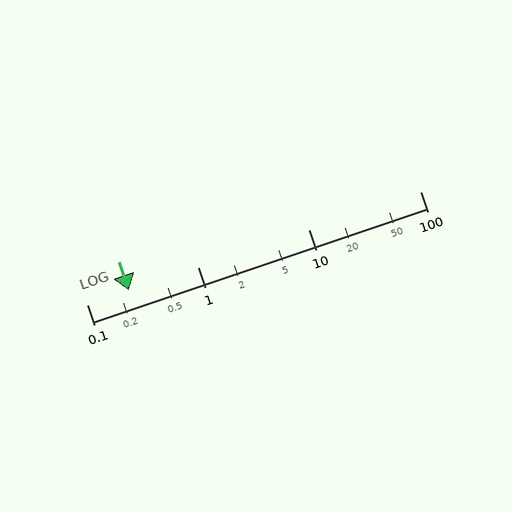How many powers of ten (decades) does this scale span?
The scale spans 3 decades, from 0.1 to 100.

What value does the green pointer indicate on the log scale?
The pointer indicates approximately 0.24.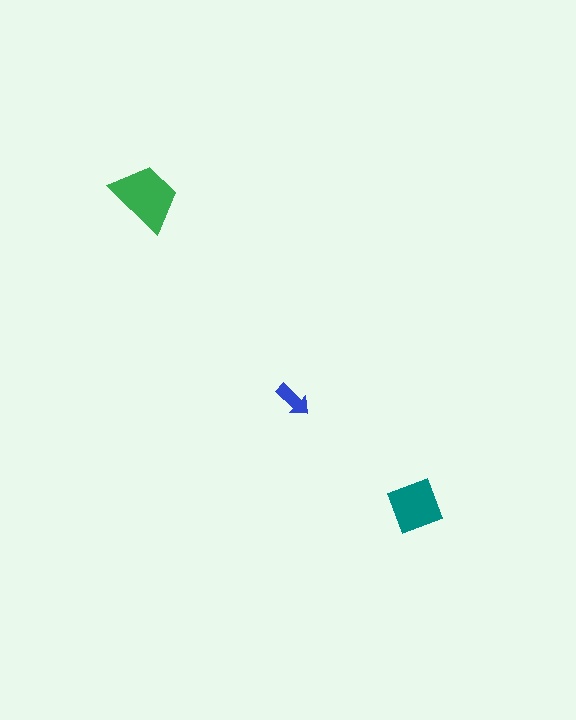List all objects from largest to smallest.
The green trapezoid, the teal diamond, the blue arrow.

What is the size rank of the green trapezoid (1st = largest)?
1st.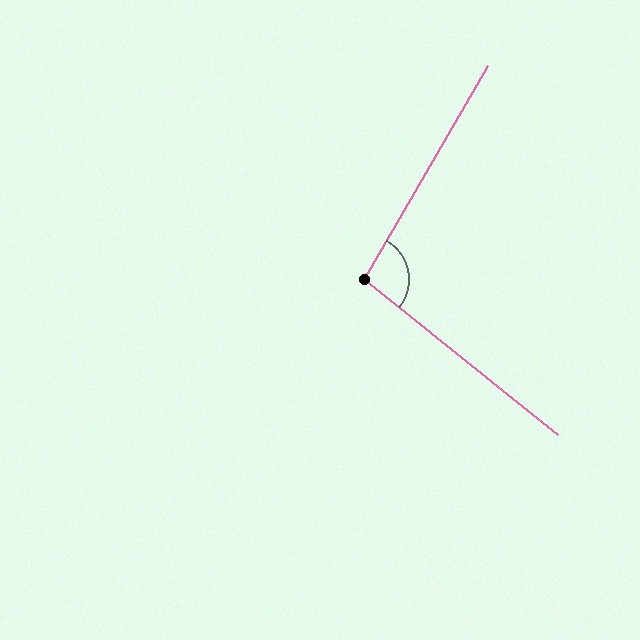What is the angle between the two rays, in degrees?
Approximately 98 degrees.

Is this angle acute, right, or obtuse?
It is obtuse.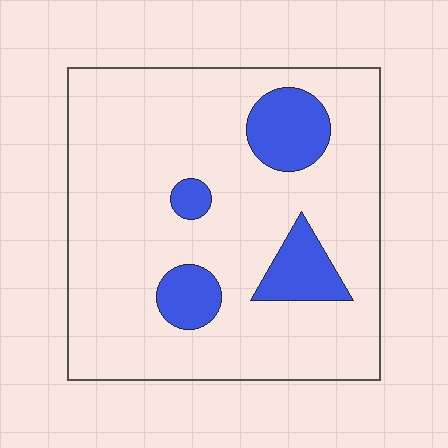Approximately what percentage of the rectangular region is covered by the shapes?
Approximately 15%.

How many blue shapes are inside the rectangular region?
4.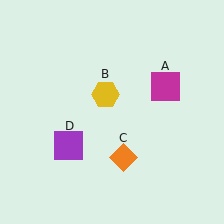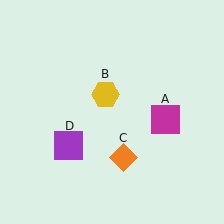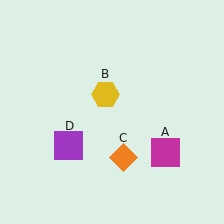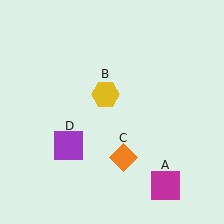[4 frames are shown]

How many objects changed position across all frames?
1 object changed position: magenta square (object A).